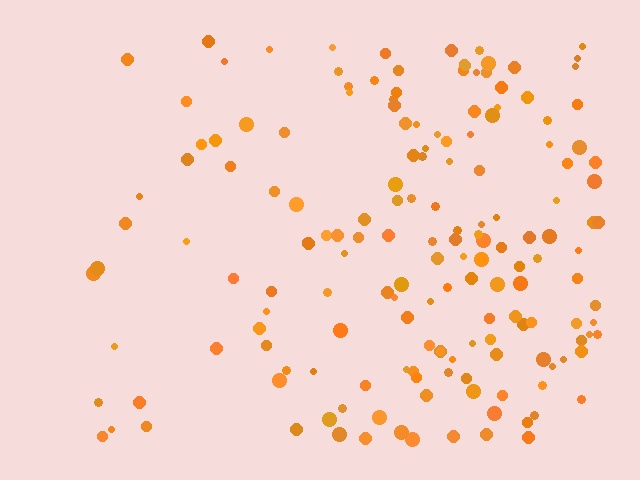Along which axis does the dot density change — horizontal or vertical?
Horizontal.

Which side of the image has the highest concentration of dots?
The right.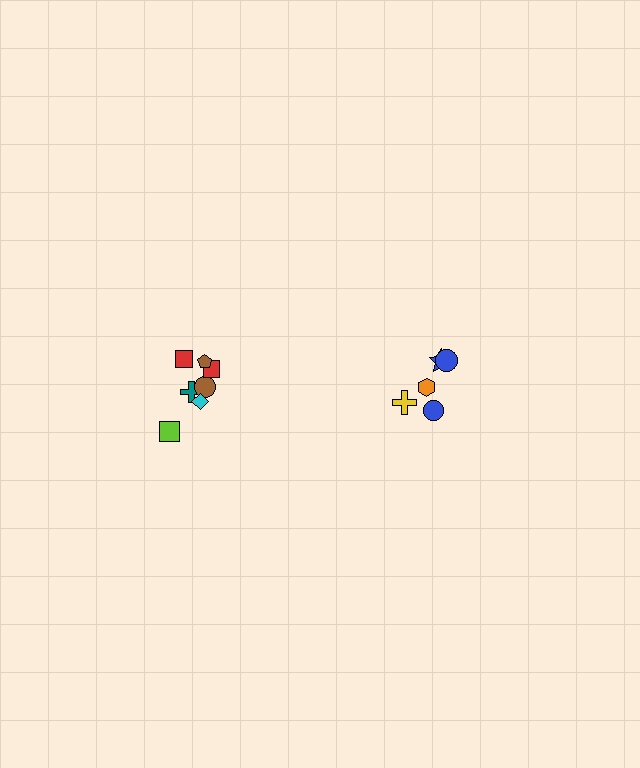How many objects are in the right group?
There are 5 objects.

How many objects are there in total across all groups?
There are 12 objects.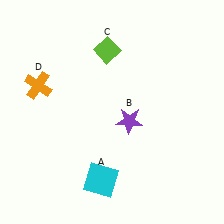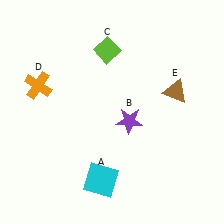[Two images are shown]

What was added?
A brown triangle (E) was added in Image 2.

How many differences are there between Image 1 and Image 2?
There is 1 difference between the two images.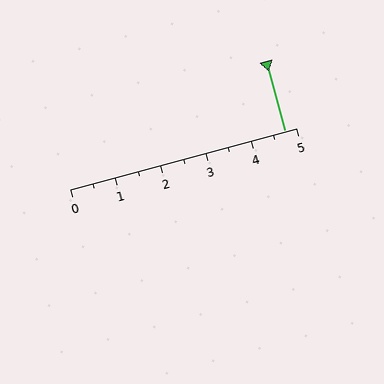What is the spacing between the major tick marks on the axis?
The major ticks are spaced 1 apart.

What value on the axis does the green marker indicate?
The marker indicates approximately 4.8.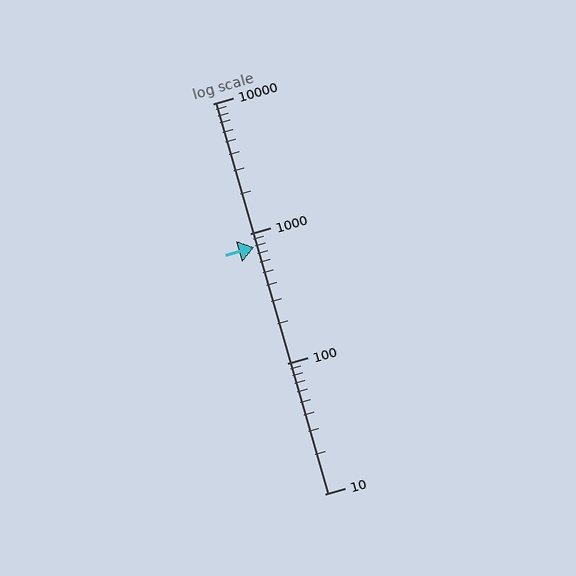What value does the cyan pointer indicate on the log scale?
The pointer indicates approximately 790.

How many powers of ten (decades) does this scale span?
The scale spans 3 decades, from 10 to 10000.